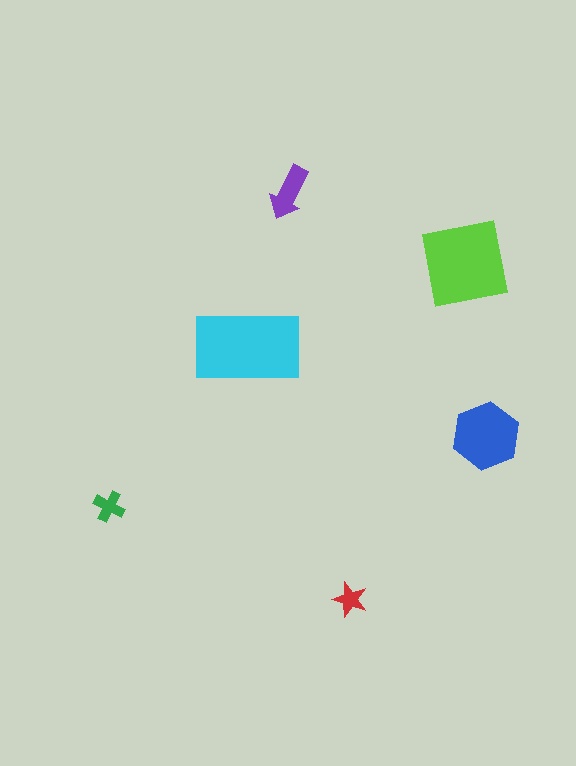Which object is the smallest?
The red star.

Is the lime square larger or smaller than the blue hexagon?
Larger.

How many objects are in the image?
There are 6 objects in the image.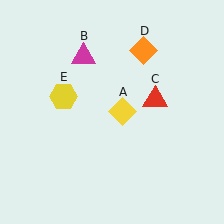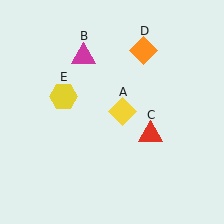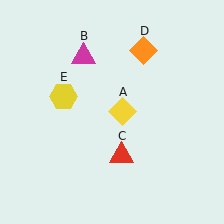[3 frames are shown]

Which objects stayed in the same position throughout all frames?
Yellow diamond (object A) and magenta triangle (object B) and orange diamond (object D) and yellow hexagon (object E) remained stationary.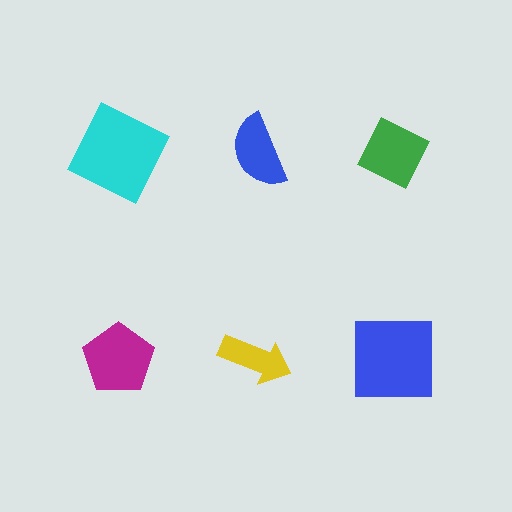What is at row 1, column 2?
A blue semicircle.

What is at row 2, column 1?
A magenta pentagon.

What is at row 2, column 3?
A blue square.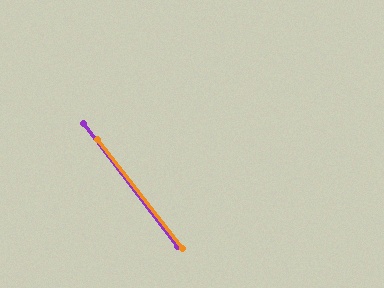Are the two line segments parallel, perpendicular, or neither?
Parallel — their directions differ by only 0.5°.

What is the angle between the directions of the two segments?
Approximately 1 degree.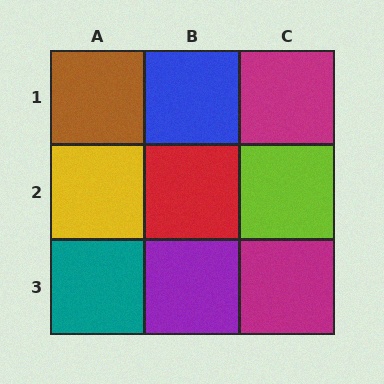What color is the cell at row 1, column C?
Magenta.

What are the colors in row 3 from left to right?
Teal, purple, magenta.